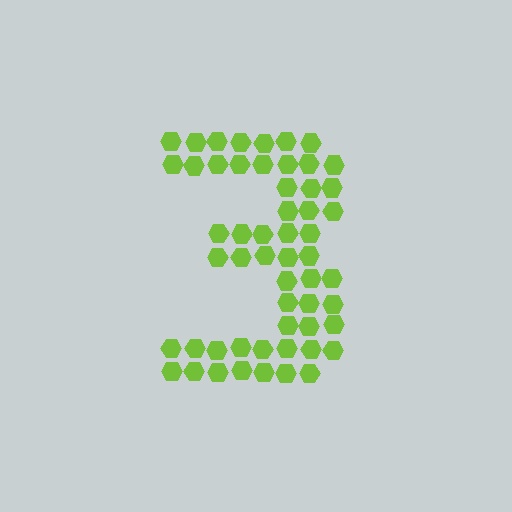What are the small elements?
The small elements are hexagons.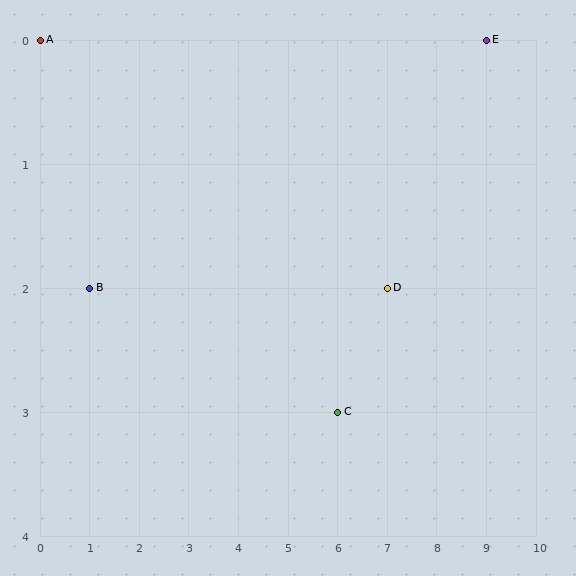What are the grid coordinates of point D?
Point D is at grid coordinates (7, 2).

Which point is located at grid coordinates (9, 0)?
Point E is at (9, 0).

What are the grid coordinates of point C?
Point C is at grid coordinates (6, 3).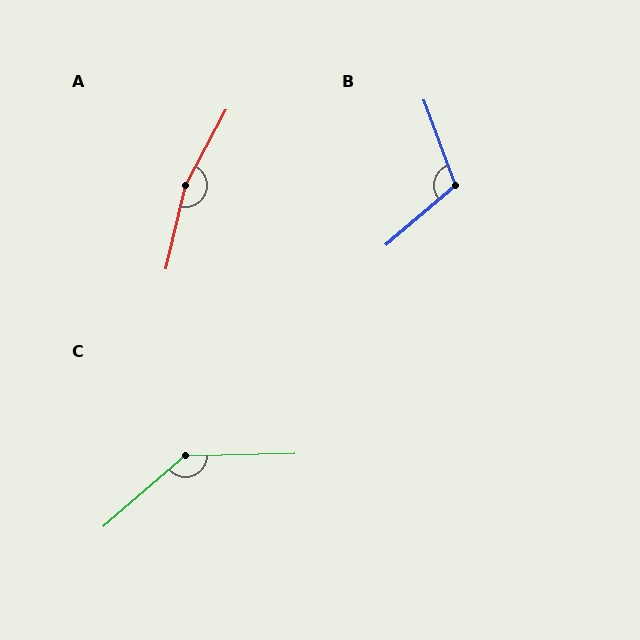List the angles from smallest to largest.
B (110°), C (140°), A (166°).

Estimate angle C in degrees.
Approximately 140 degrees.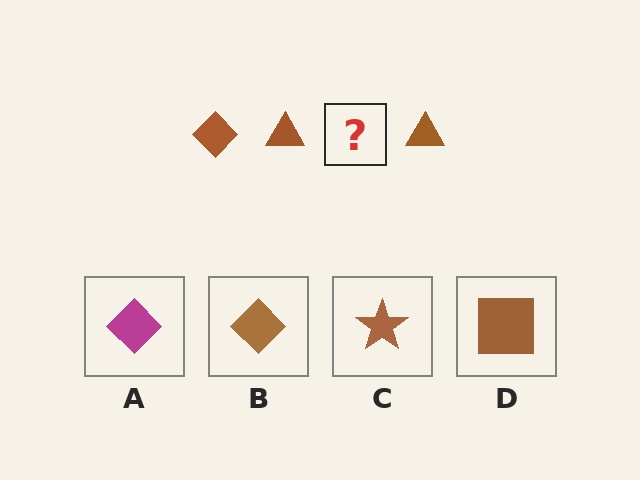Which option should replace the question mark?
Option B.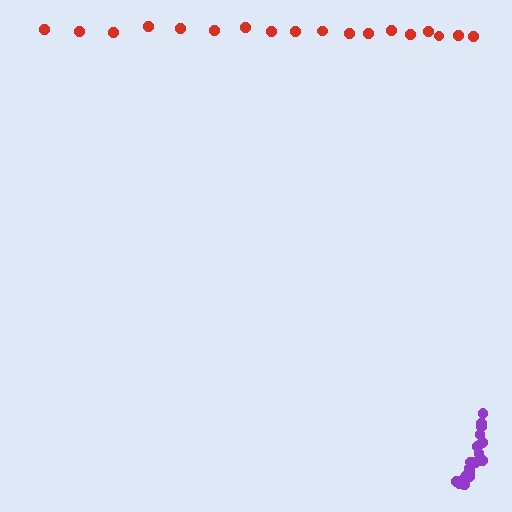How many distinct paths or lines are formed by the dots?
There are 2 distinct paths.